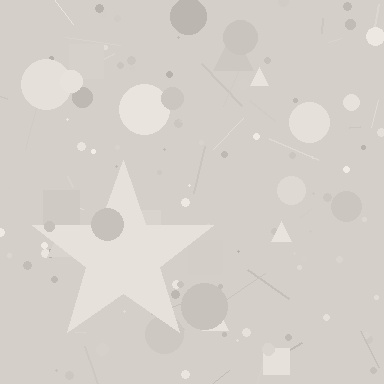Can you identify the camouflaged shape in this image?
The camouflaged shape is a star.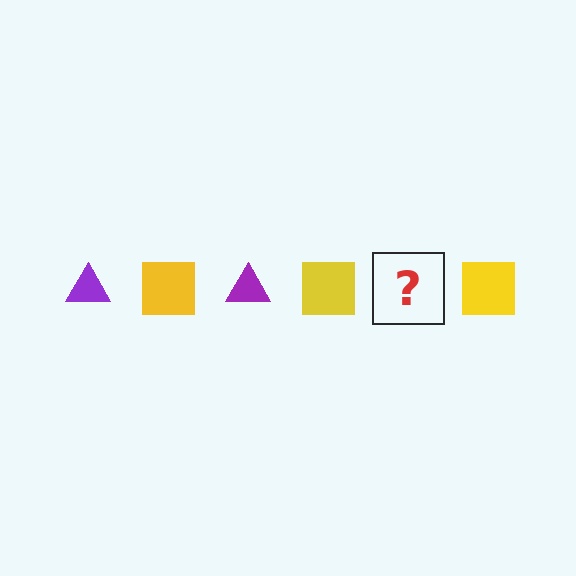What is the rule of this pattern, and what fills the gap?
The rule is that the pattern alternates between purple triangle and yellow square. The gap should be filled with a purple triangle.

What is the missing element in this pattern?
The missing element is a purple triangle.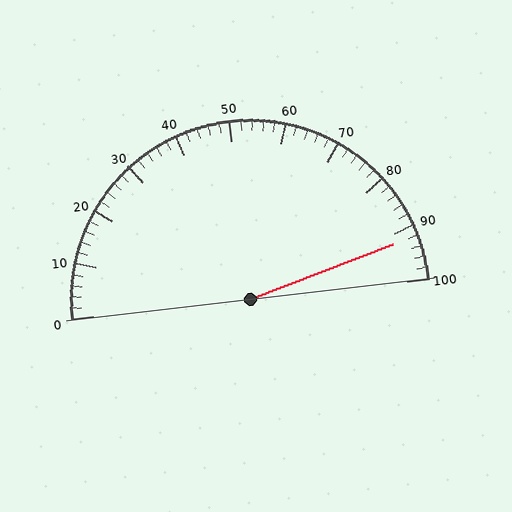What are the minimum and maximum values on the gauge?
The gauge ranges from 0 to 100.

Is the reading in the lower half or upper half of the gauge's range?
The reading is in the upper half of the range (0 to 100).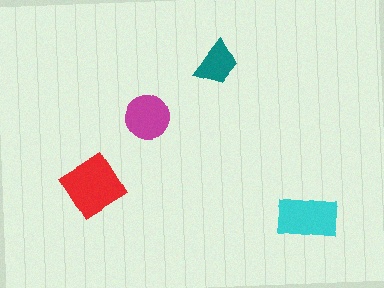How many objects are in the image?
There are 4 objects in the image.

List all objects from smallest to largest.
The teal trapezoid, the magenta circle, the cyan rectangle, the red diamond.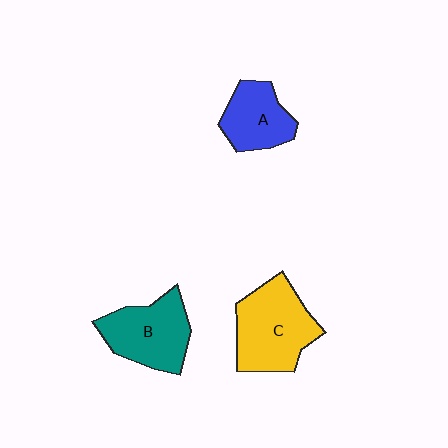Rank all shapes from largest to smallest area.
From largest to smallest: C (yellow), B (teal), A (blue).